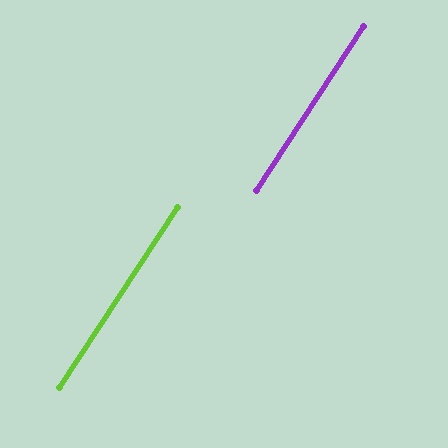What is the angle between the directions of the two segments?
Approximately 0 degrees.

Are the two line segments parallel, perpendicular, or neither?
Parallel — their directions differ by only 0.1°.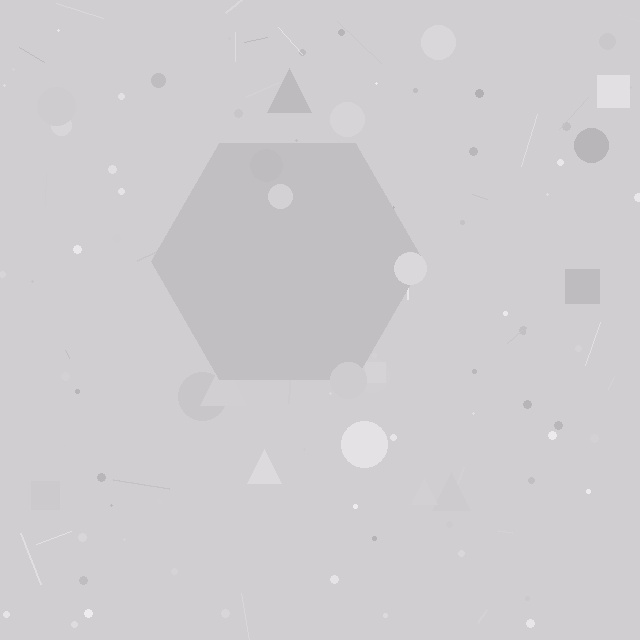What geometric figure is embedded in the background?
A hexagon is embedded in the background.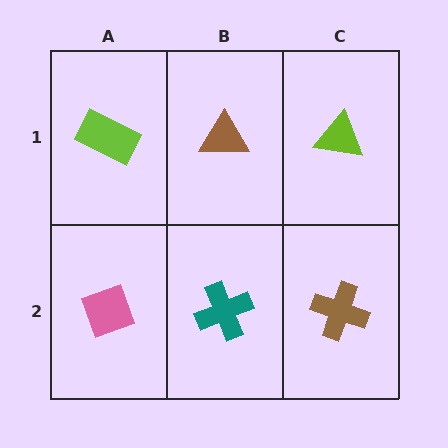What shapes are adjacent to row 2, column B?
A brown triangle (row 1, column B), a pink diamond (row 2, column A), a brown cross (row 2, column C).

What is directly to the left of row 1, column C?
A brown triangle.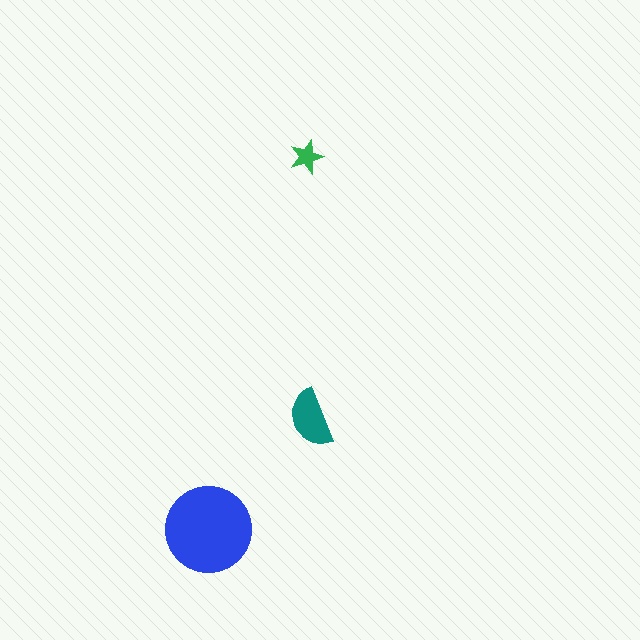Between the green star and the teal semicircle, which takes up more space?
The teal semicircle.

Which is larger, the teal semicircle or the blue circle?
The blue circle.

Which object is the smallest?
The green star.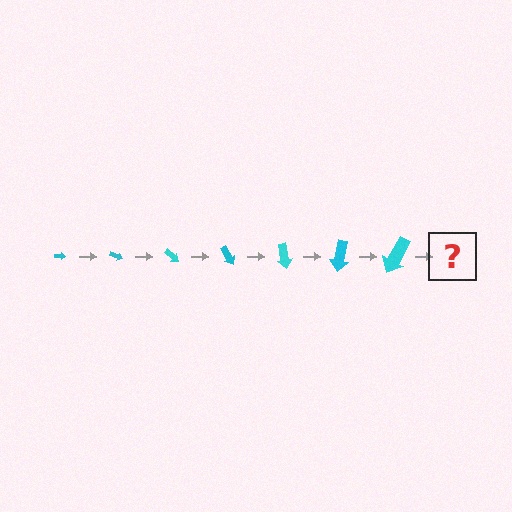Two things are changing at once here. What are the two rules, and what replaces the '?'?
The two rules are that the arrow grows larger each step and it rotates 20 degrees each step. The '?' should be an arrow, larger than the previous one and rotated 140 degrees from the start.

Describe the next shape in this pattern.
It should be an arrow, larger than the previous one and rotated 140 degrees from the start.